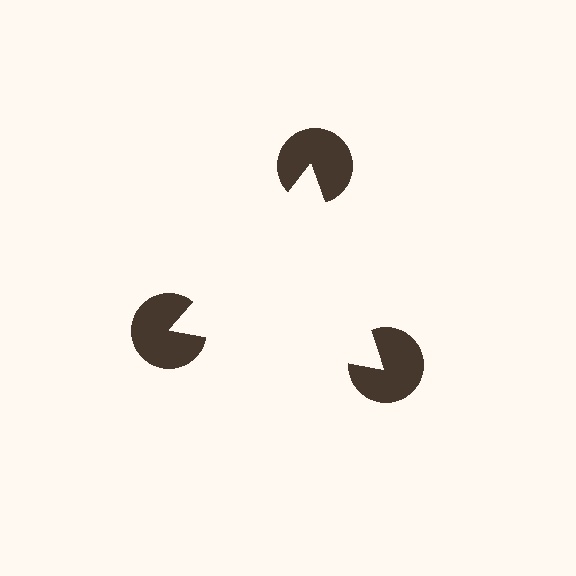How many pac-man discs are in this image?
There are 3 — one at each vertex of the illusory triangle.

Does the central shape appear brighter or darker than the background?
It typically appears slightly brighter than the background, even though no actual brightness change is drawn.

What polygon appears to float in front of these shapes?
An illusory triangle — its edges are inferred from the aligned wedge cuts in the pac-man discs, not physically drawn.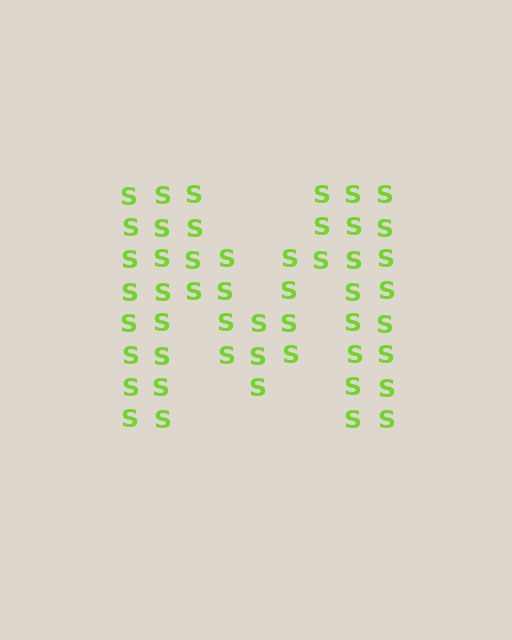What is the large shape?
The large shape is the letter M.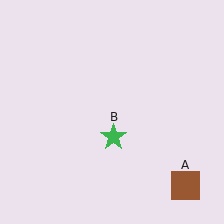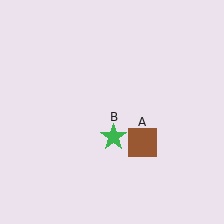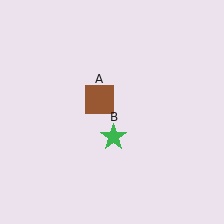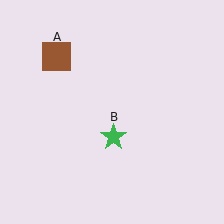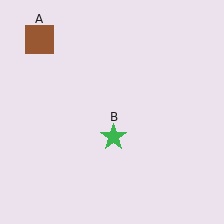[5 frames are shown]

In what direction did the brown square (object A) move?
The brown square (object A) moved up and to the left.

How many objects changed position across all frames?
1 object changed position: brown square (object A).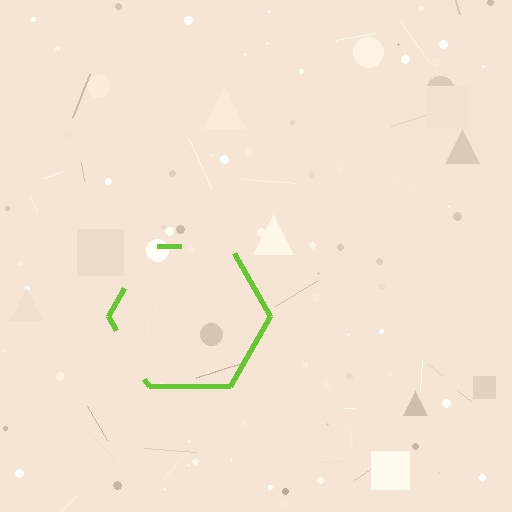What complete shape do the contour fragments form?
The contour fragments form a hexagon.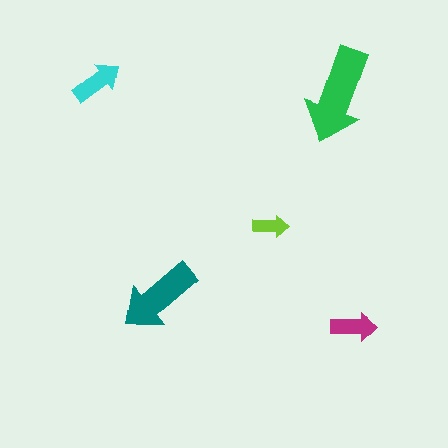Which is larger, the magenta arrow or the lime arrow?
The magenta one.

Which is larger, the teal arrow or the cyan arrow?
The teal one.